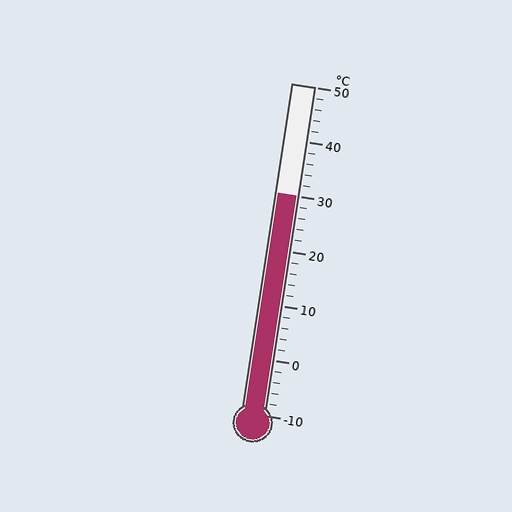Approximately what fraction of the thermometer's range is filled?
The thermometer is filled to approximately 65% of its range.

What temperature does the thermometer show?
The thermometer shows approximately 30°C.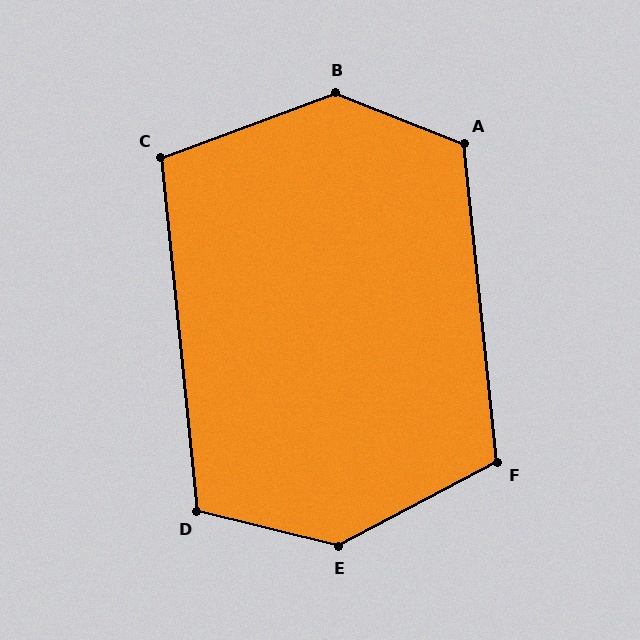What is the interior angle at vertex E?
Approximately 138 degrees (obtuse).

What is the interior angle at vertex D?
Approximately 110 degrees (obtuse).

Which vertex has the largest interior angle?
B, at approximately 138 degrees.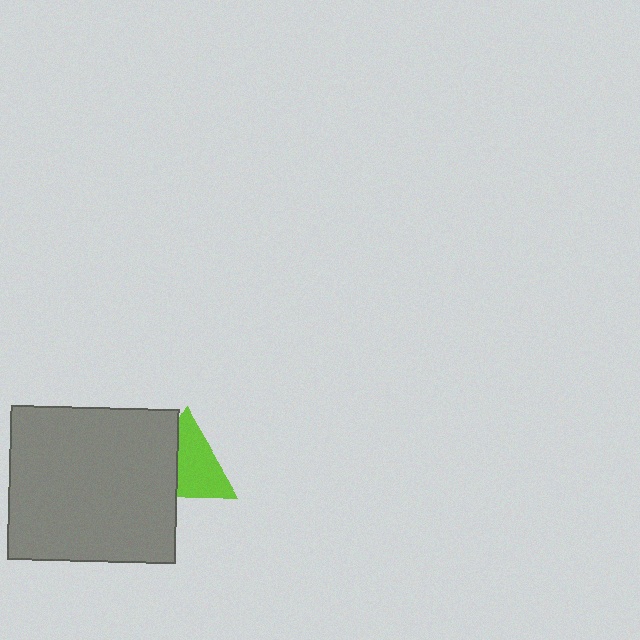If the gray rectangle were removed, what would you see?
You would see the complete lime triangle.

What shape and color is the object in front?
The object in front is a gray rectangle.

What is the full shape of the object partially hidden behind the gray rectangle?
The partially hidden object is a lime triangle.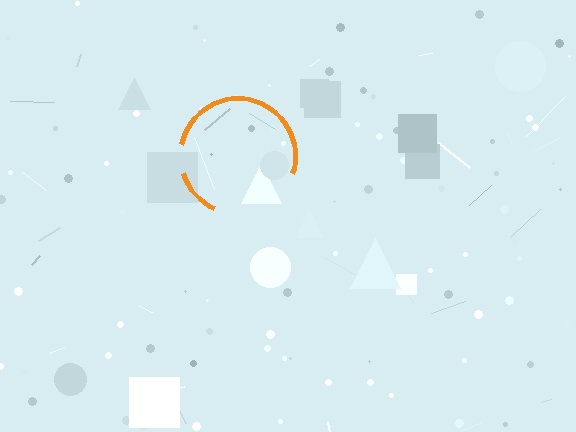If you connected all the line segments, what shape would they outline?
They would outline a circle.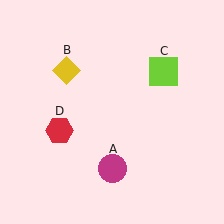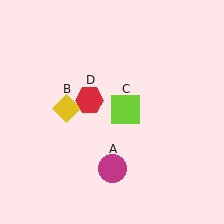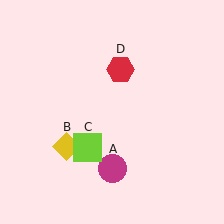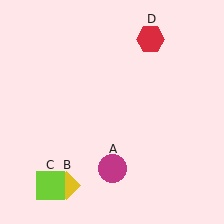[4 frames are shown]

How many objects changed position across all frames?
3 objects changed position: yellow diamond (object B), lime square (object C), red hexagon (object D).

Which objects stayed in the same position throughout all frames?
Magenta circle (object A) remained stationary.